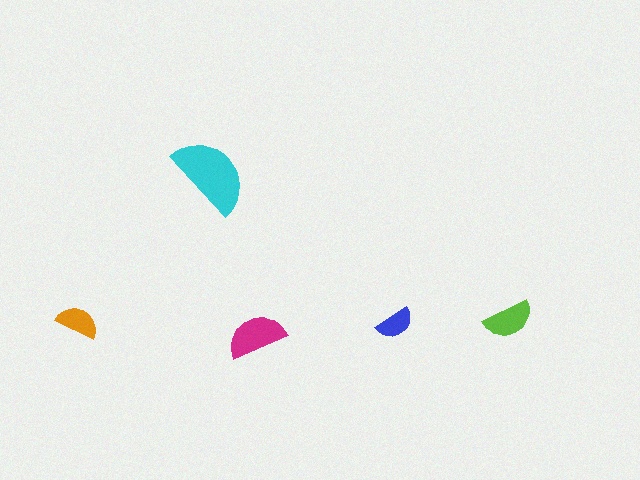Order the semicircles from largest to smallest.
the cyan one, the magenta one, the lime one, the orange one, the blue one.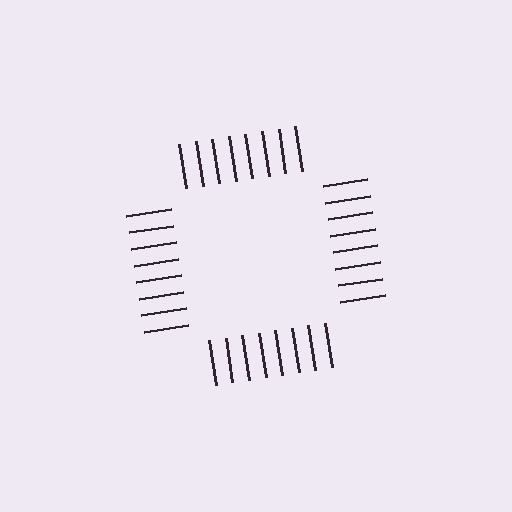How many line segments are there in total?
32 — 8 along each of the 4 edges.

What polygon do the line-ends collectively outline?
An illusory square — the line segments terminate on its edges but no continuous stroke is drawn.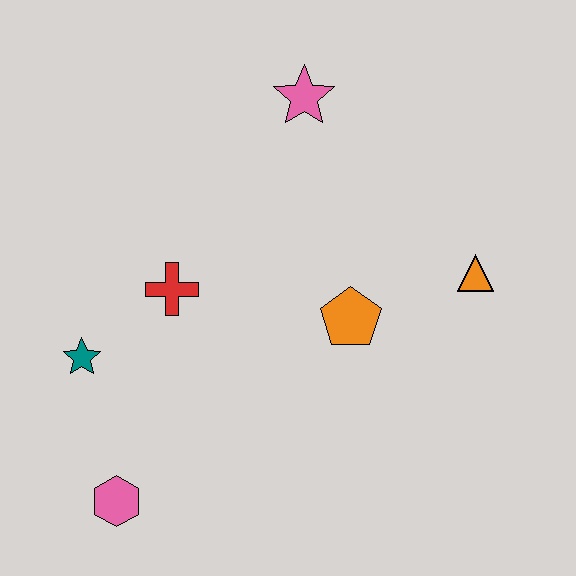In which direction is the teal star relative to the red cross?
The teal star is to the left of the red cross.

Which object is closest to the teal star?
The red cross is closest to the teal star.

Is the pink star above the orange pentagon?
Yes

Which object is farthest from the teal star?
The orange triangle is farthest from the teal star.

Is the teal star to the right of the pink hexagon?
No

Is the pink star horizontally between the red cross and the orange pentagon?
Yes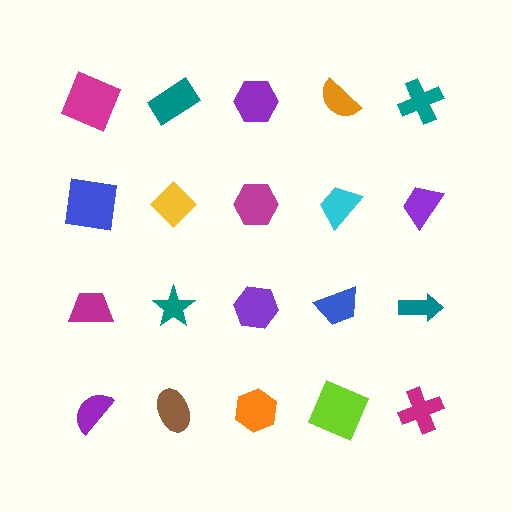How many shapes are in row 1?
5 shapes.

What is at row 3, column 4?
A blue trapezoid.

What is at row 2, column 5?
A purple trapezoid.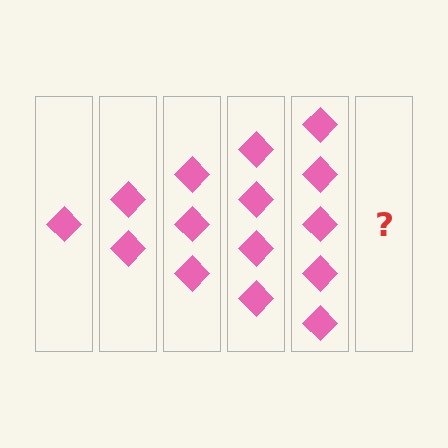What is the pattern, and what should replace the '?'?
The pattern is that each step adds one more diamond. The '?' should be 6 diamonds.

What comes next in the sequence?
The next element should be 6 diamonds.